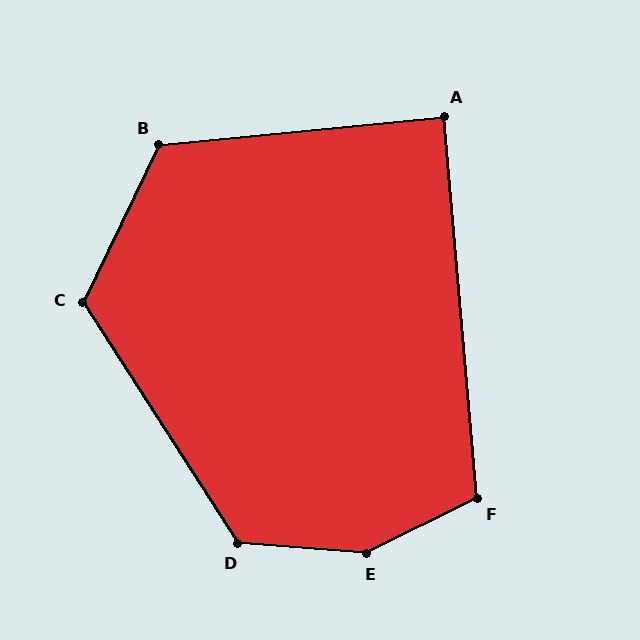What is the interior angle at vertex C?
Approximately 121 degrees (obtuse).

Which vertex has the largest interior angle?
E, at approximately 149 degrees.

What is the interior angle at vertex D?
Approximately 127 degrees (obtuse).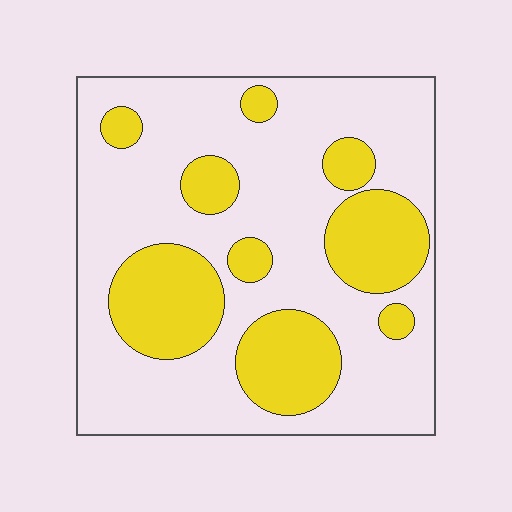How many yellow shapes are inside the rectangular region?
9.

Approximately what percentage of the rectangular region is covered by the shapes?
Approximately 30%.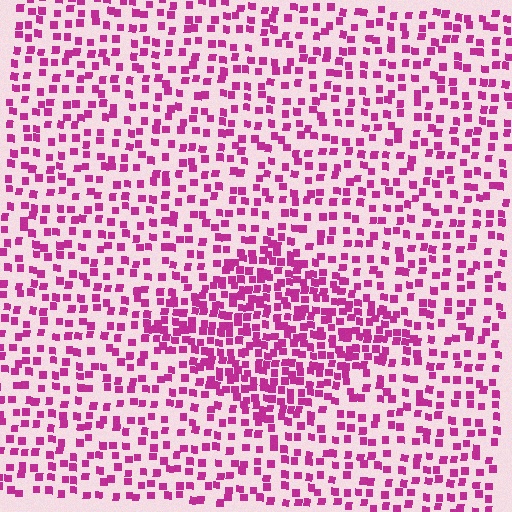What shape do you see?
I see a diamond.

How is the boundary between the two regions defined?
The boundary is defined by a change in element density (approximately 2.0x ratio). All elements are the same color, size, and shape.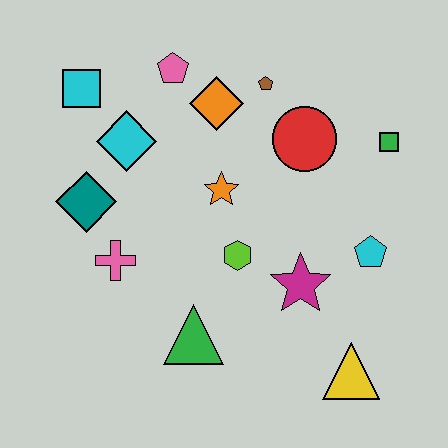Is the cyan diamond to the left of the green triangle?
Yes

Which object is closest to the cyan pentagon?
The magenta star is closest to the cyan pentagon.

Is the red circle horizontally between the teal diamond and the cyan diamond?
No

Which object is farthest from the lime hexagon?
The cyan square is farthest from the lime hexagon.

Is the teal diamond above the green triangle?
Yes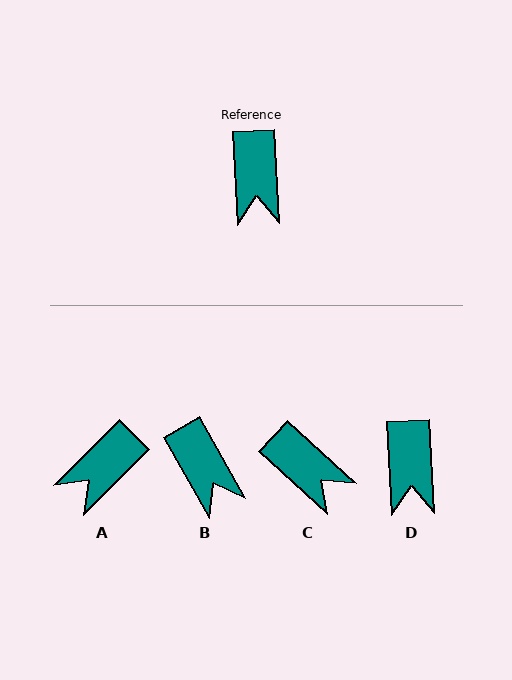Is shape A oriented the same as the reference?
No, it is off by about 48 degrees.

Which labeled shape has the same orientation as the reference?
D.